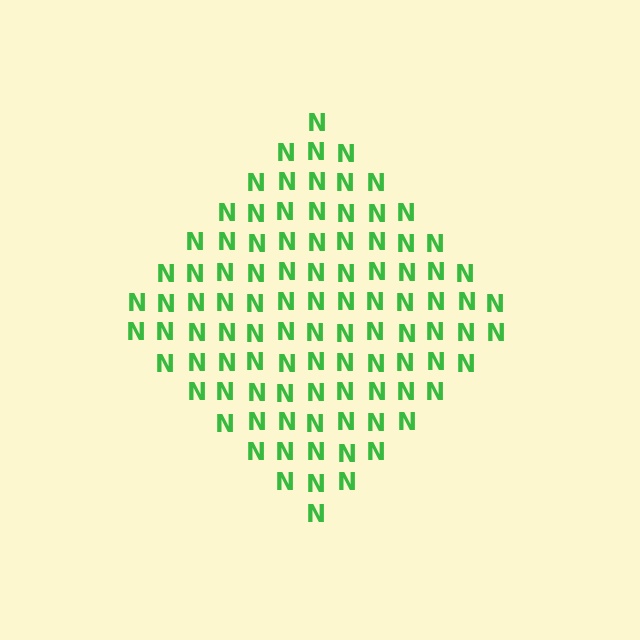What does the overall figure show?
The overall figure shows a diamond.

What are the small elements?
The small elements are letter N's.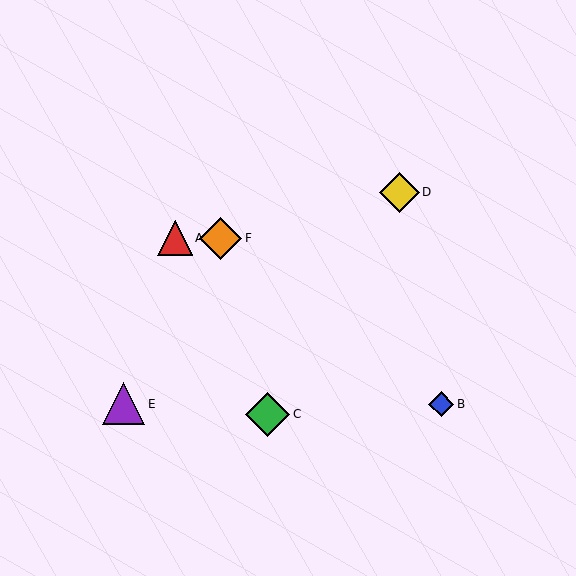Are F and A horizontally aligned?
Yes, both are at y≈238.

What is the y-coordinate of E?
Object E is at y≈404.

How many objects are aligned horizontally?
2 objects (A, F) are aligned horizontally.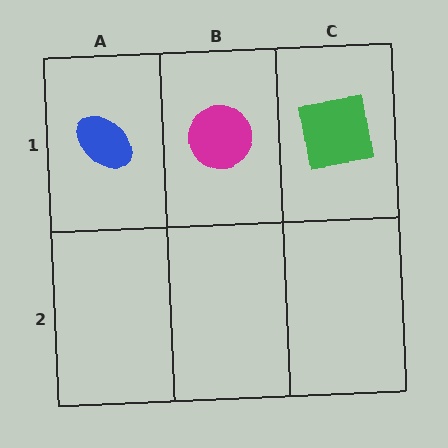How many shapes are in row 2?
0 shapes.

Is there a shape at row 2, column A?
No, that cell is empty.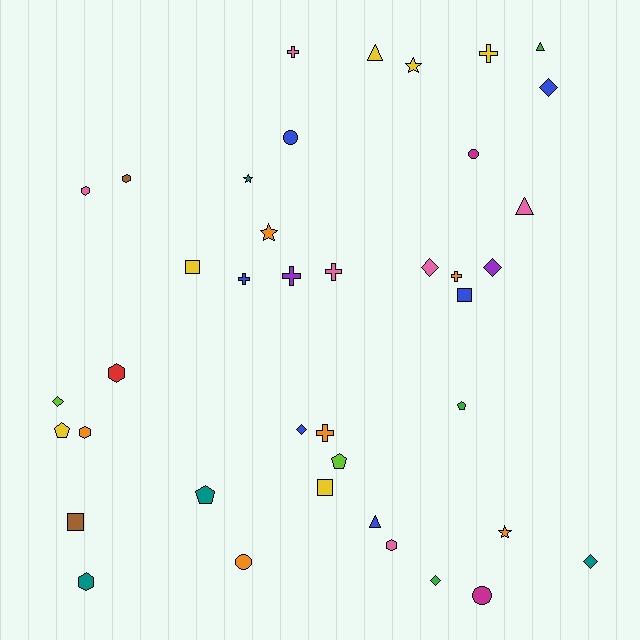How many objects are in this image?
There are 40 objects.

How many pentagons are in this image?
There are 4 pentagons.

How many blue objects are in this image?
There are 6 blue objects.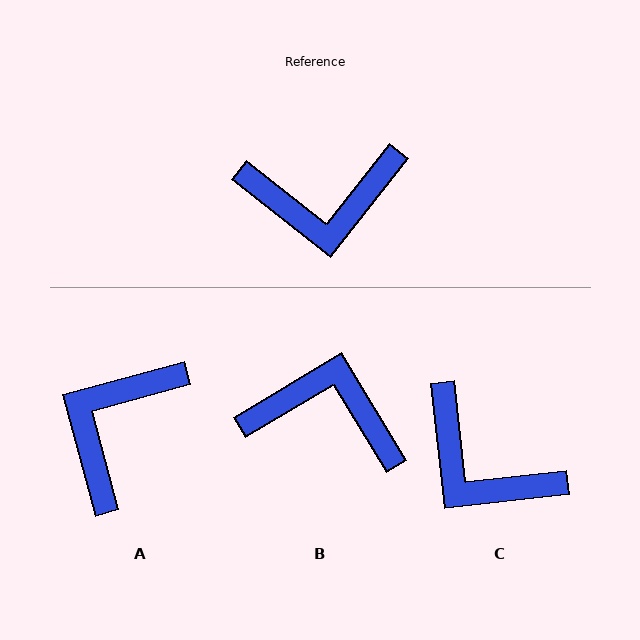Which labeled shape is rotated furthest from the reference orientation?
B, about 159 degrees away.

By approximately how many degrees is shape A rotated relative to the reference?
Approximately 127 degrees clockwise.